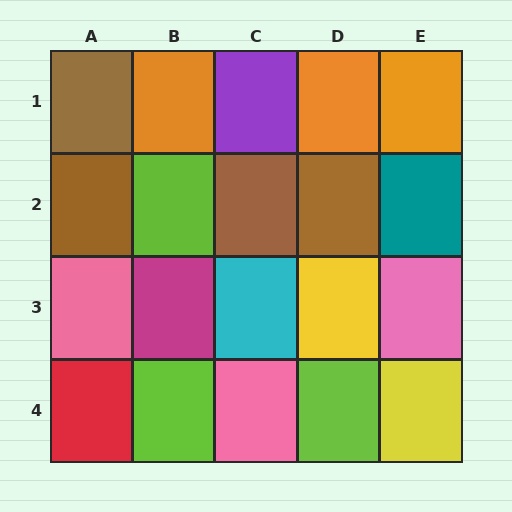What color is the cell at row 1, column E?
Orange.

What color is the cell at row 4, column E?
Yellow.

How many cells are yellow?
2 cells are yellow.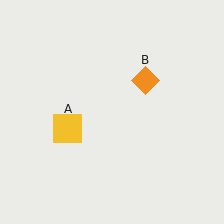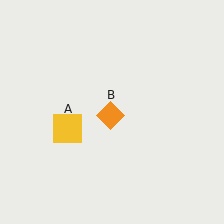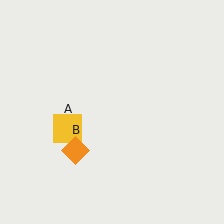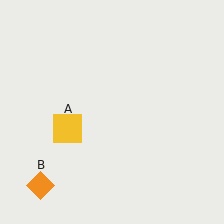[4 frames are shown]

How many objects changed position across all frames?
1 object changed position: orange diamond (object B).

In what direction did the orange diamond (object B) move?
The orange diamond (object B) moved down and to the left.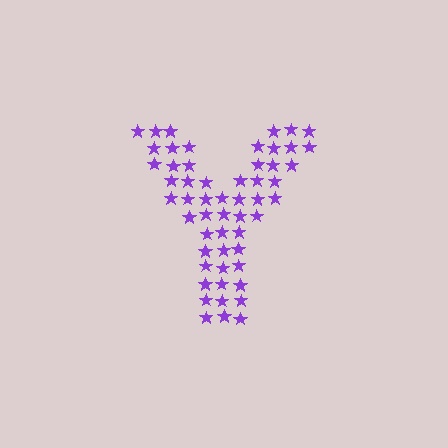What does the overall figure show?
The overall figure shows the letter Y.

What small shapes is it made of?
It is made of small stars.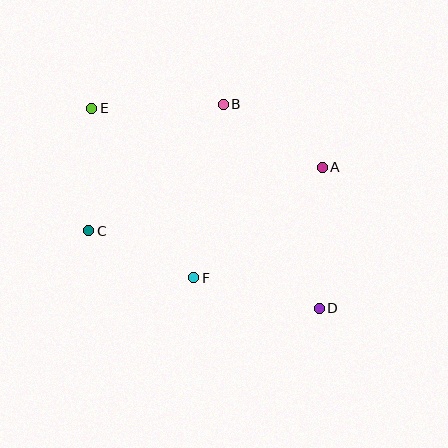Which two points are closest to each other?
Points C and F are closest to each other.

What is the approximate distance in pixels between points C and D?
The distance between C and D is approximately 243 pixels.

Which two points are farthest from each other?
Points D and E are farthest from each other.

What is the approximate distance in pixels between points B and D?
The distance between B and D is approximately 226 pixels.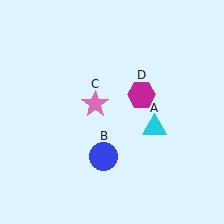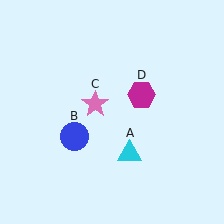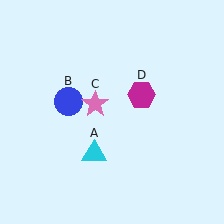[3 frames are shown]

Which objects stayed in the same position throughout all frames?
Pink star (object C) and magenta hexagon (object D) remained stationary.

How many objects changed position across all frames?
2 objects changed position: cyan triangle (object A), blue circle (object B).